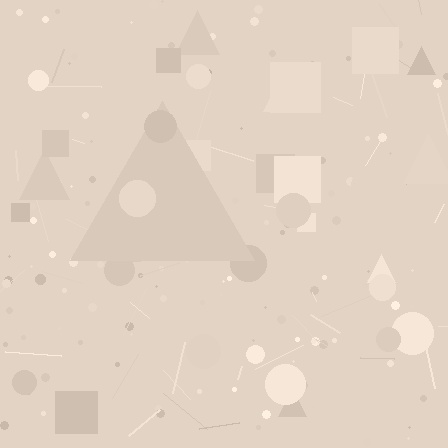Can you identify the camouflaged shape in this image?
The camouflaged shape is a triangle.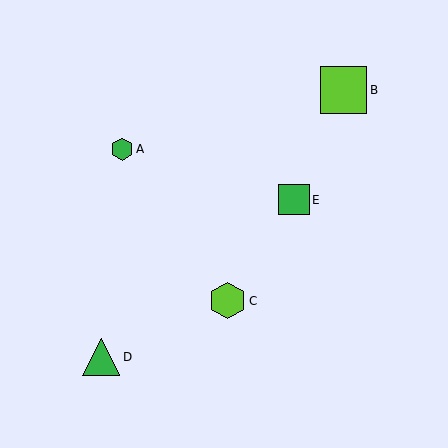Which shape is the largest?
The lime square (labeled B) is the largest.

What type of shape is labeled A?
Shape A is a green hexagon.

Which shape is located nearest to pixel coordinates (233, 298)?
The lime hexagon (labeled C) at (227, 301) is nearest to that location.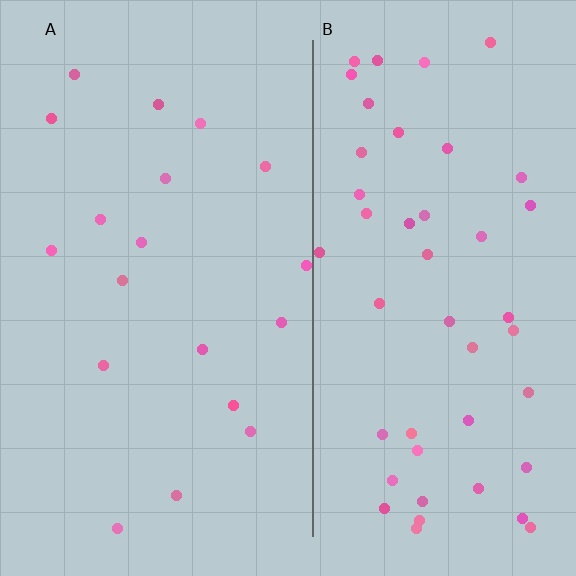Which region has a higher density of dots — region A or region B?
B (the right).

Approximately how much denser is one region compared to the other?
Approximately 2.5× — region B over region A.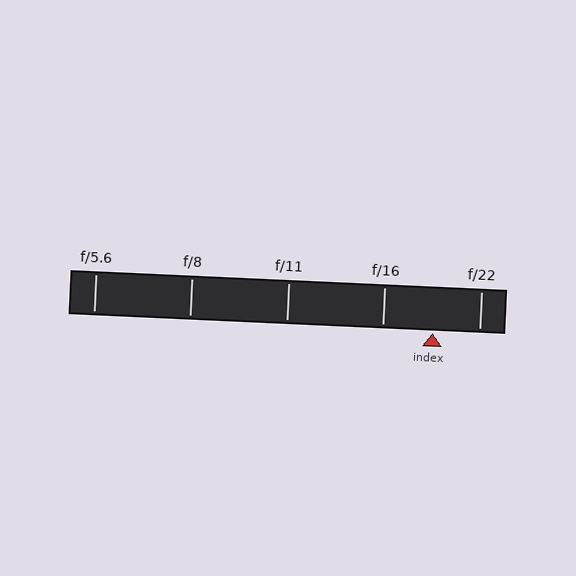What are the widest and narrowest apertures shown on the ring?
The widest aperture shown is f/5.6 and the narrowest is f/22.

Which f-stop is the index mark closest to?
The index mark is closest to f/22.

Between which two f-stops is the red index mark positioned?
The index mark is between f/16 and f/22.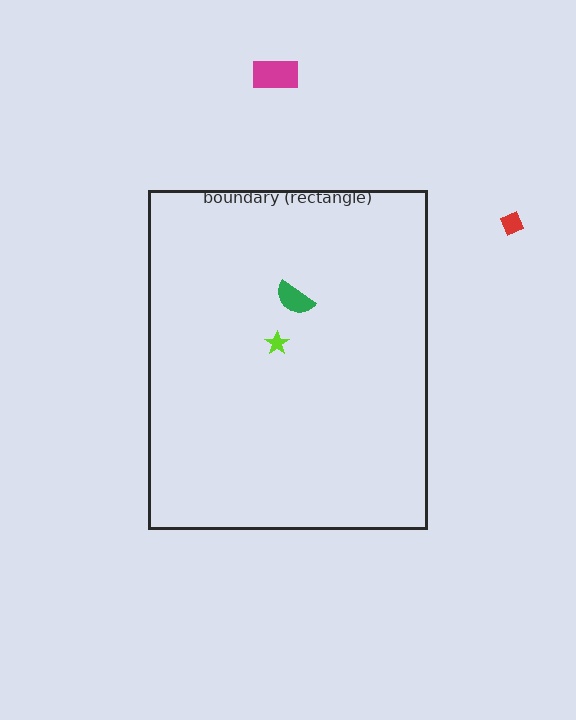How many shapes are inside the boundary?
2 inside, 2 outside.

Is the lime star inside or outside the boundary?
Inside.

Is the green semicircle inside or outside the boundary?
Inside.